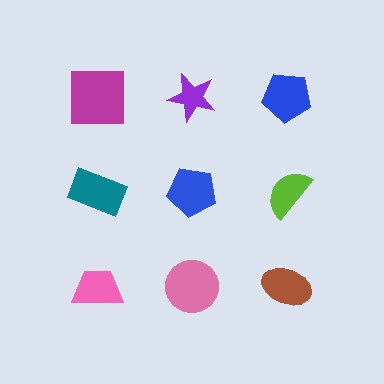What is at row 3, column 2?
A pink circle.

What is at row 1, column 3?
A blue pentagon.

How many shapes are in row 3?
3 shapes.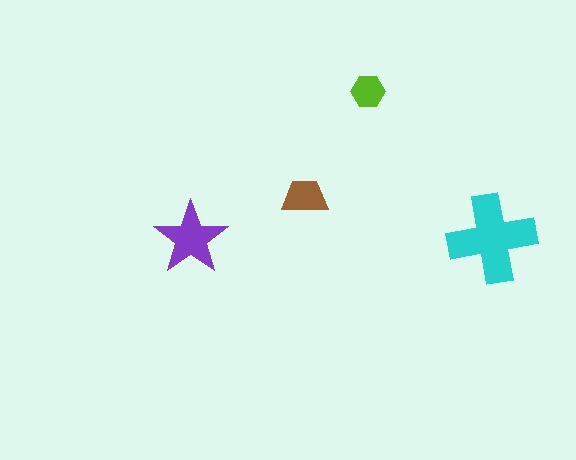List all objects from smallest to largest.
The lime hexagon, the brown trapezoid, the purple star, the cyan cross.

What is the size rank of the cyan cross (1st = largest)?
1st.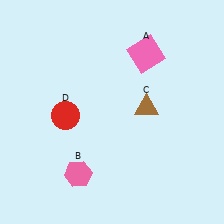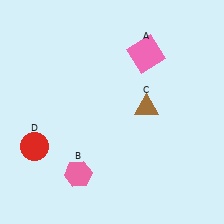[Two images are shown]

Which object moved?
The red circle (D) moved left.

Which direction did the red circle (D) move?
The red circle (D) moved left.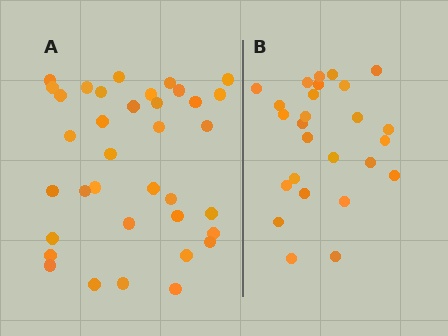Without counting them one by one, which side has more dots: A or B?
Region A (the left region) has more dots.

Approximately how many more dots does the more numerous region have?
Region A has roughly 10 or so more dots than region B.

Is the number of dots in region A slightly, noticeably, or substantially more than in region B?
Region A has noticeably more, but not dramatically so. The ratio is roughly 1.4 to 1.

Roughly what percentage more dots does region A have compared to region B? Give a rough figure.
About 40% more.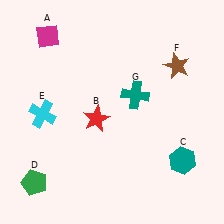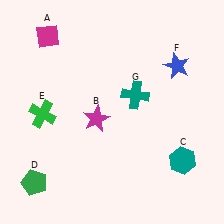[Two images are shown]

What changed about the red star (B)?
In Image 1, B is red. In Image 2, it changed to magenta.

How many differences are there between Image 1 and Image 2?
There are 3 differences between the two images.